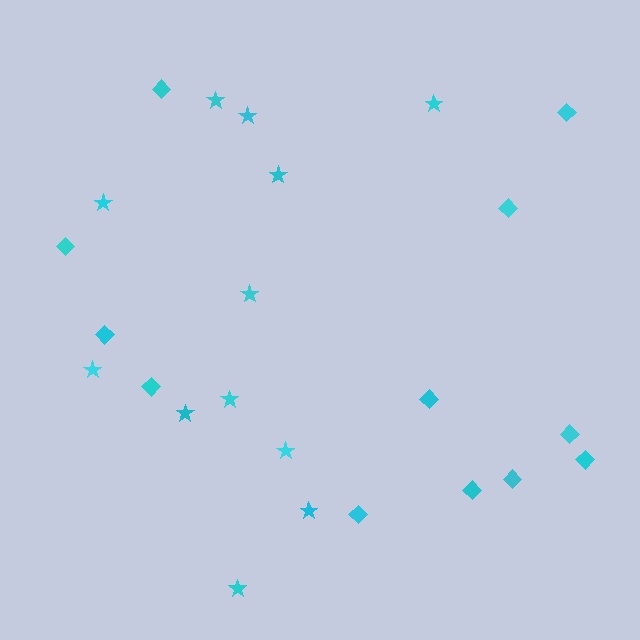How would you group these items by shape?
There are 2 groups: one group of diamonds (12) and one group of stars (12).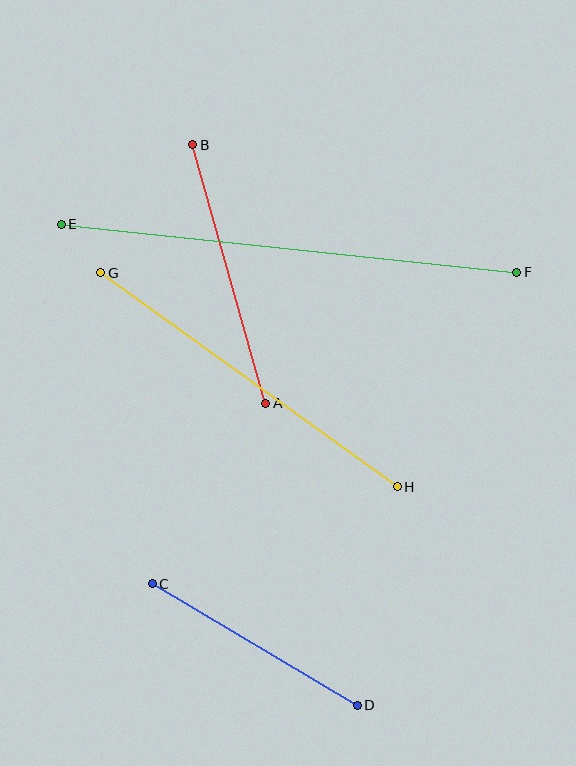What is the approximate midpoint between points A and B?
The midpoint is at approximately (229, 274) pixels.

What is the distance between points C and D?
The distance is approximately 238 pixels.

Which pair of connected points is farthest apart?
Points E and F are farthest apart.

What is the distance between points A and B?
The distance is approximately 269 pixels.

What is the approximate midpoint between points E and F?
The midpoint is at approximately (289, 248) pixels.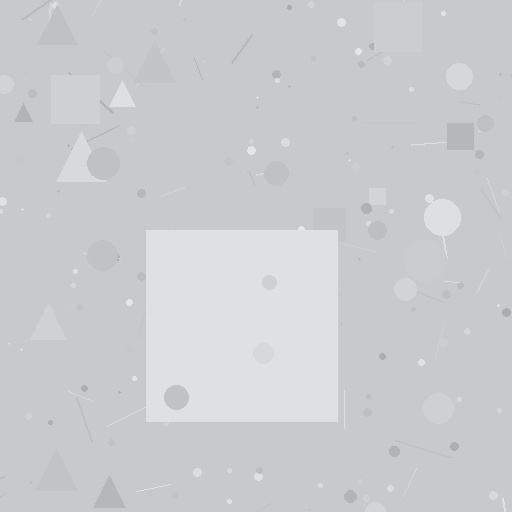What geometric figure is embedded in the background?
A square is embedded in the background.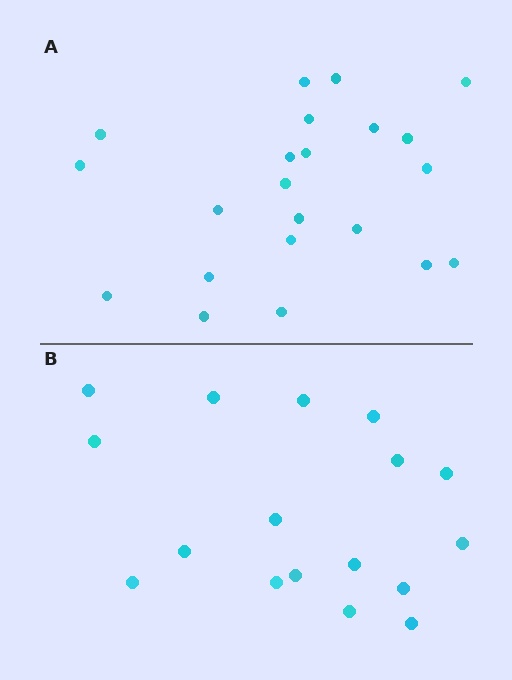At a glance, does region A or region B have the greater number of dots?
Region A (the top region) has more dots.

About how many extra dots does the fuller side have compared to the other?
Region A has about 5 more dots than region B.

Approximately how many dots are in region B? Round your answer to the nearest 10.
About 20 dots. (The exact count is 17, which rounds to 20.)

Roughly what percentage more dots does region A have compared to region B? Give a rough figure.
About 30% more.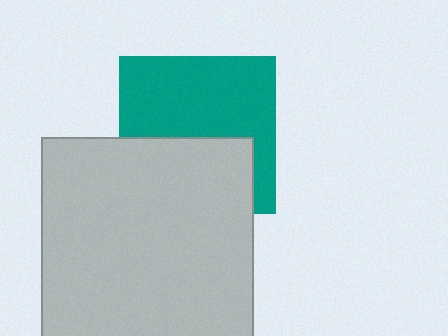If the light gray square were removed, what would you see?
You would see the complete teal square.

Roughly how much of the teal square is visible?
About half of it is visible (roughly 59%).